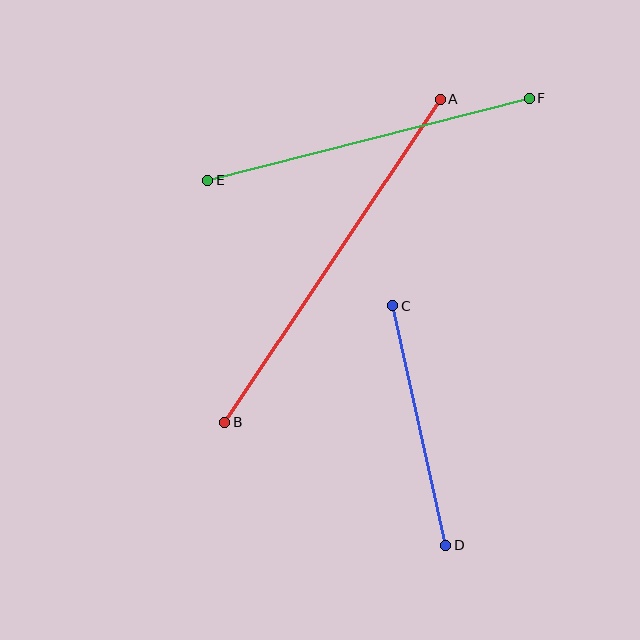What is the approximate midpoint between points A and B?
The midpoint is at approximately (332, 261) pixels.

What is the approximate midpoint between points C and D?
The midpoint is at approximately (419, 426) pixels.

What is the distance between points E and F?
The distance is approximately 332 pixels.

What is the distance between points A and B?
The distance is approximately 388 pixels.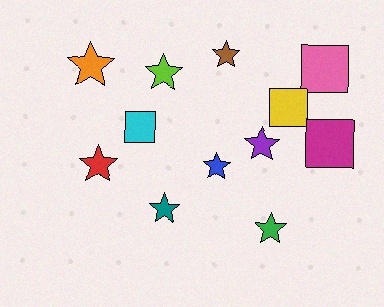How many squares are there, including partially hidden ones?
There are 4 squares.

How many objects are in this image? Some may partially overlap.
There are 12 objects.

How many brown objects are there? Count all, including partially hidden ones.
There is 1 brown object.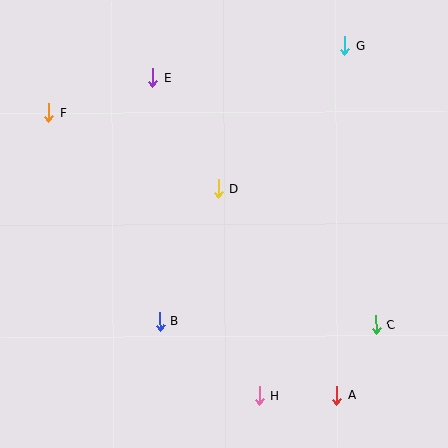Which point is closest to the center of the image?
Point D at (218, 189) is closest to the center.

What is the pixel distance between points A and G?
The distance between A and G is 350 pixels.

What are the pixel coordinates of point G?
Point G is at (345, 46).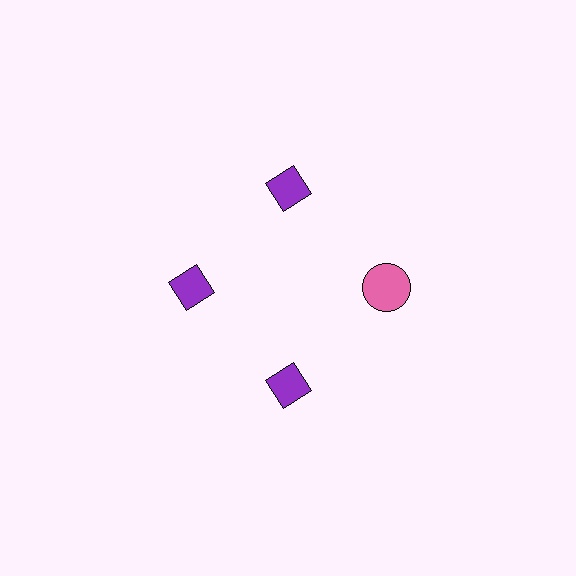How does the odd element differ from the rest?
It differs in both color (pink instead of purple) and shape (circle instead of diamond).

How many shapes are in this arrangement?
There are 4 shapes arranged in a ring pattern.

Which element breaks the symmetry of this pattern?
The pink circle at roughly the 3 o'clock position breaks the symmetry. All other shapes are purple diamonds.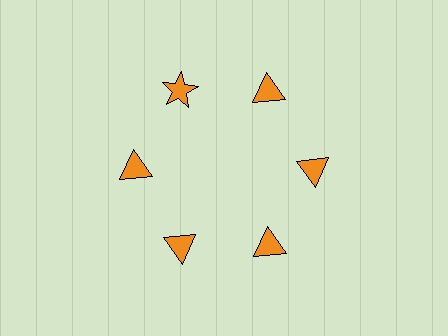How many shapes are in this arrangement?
There are 6 shapes arranged in a ring pattern.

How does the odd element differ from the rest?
It has a different shape: star instead of triangle.